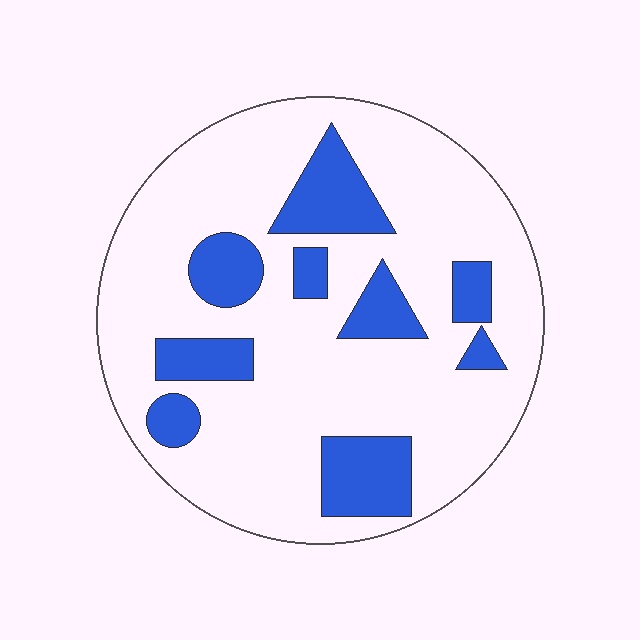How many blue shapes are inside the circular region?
9.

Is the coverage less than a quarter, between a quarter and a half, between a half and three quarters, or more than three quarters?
Less than a quarter.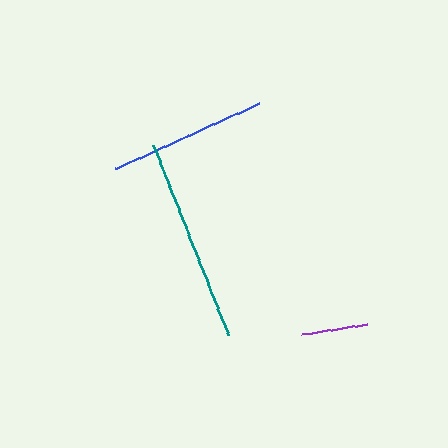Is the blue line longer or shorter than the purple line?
The blue line is longer than the purple line.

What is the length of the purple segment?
The purple segment is approximately 66 pixels long.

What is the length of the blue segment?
The blue segment is approximately 158 pixels long.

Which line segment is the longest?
The teal line is the longest at approximately 205 pixels.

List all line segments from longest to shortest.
From longest to shortest: teal, blue, purple.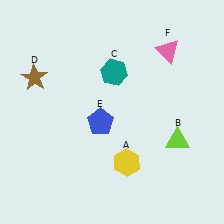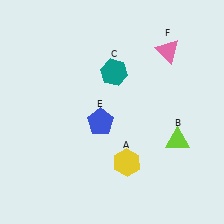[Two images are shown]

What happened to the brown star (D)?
The brown star (D) was removed in Image 2. It was in the top-left area of Image 1.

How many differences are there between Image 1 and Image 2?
There is 1 difference between the two images.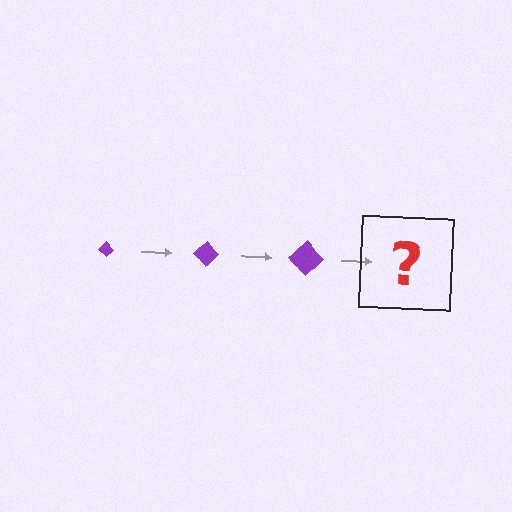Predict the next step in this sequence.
The next step is a purple diamond, larger than the previous one.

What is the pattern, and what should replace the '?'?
The pattern is that the diamond gets progressively larger each step. The '?' should be a purple diamond, larger than the previous one.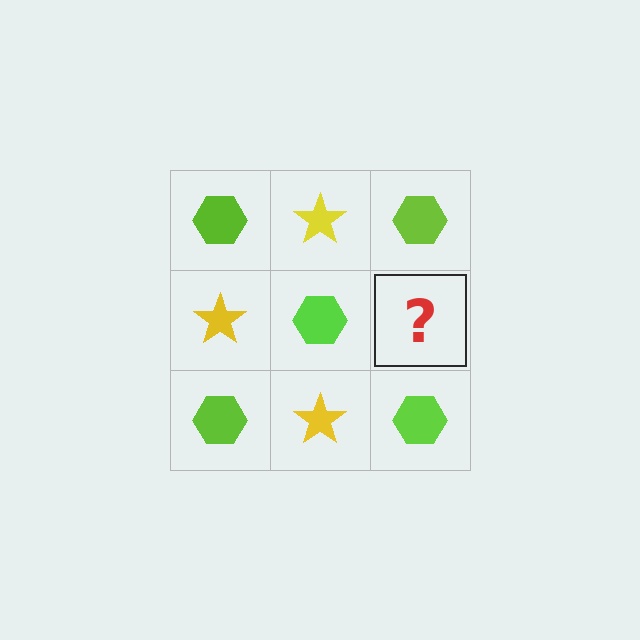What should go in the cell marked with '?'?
The missing cell should contain a yellow star.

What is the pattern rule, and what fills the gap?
The rule is that it alternates lime hexagon and yellow star in a checkerboard pattern. The gap should be filled with a yellow star.